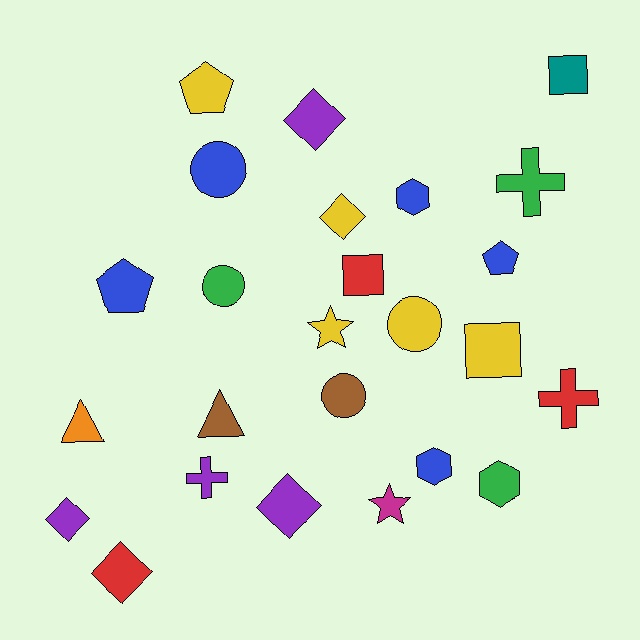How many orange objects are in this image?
There is 1 orange object.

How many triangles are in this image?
There are 2 triangles.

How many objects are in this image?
There are 25 objects.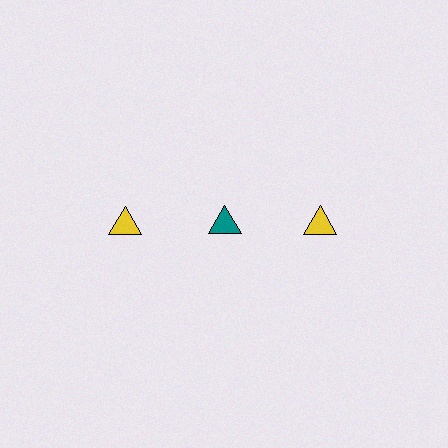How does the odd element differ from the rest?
It has a different color: teal instead of yellow.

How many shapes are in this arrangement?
There are 3 shapes arranged in a grid pattern.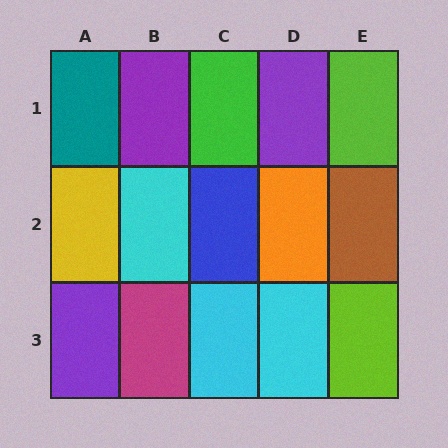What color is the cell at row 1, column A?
Teal.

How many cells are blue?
1 cell is blue.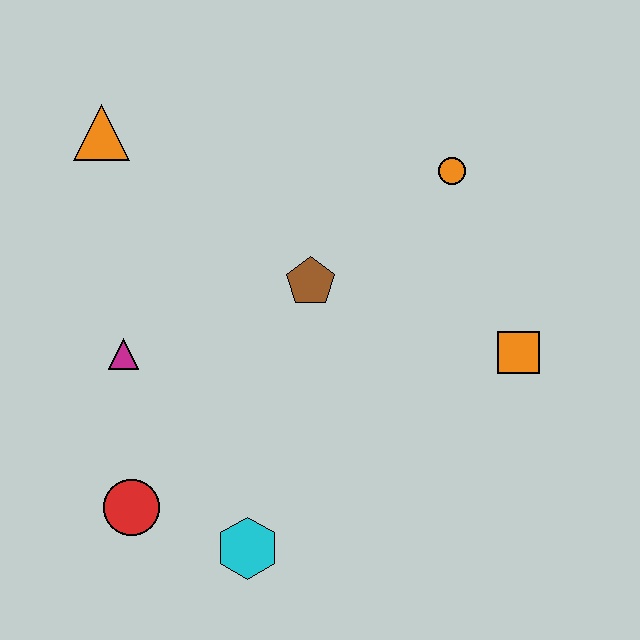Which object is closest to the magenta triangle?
The red circle is closest to the magenta triangle.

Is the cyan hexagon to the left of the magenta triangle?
No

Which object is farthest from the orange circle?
The red circle is farthest from the orange circle.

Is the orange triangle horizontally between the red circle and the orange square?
No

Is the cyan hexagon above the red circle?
No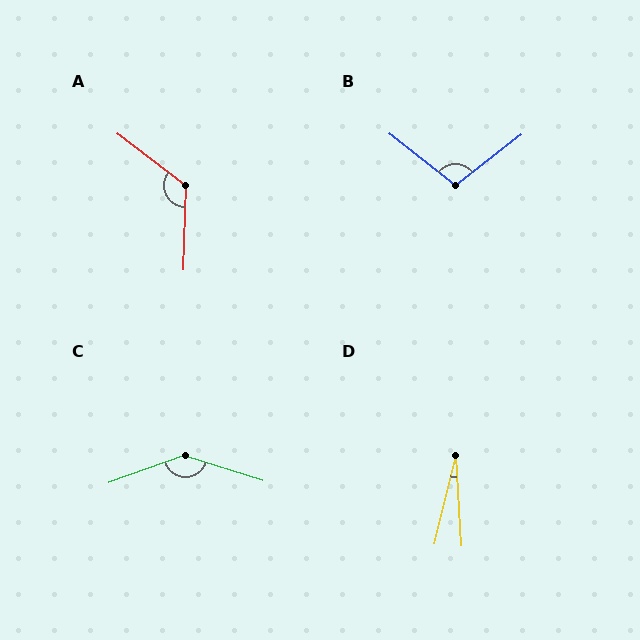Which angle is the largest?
C, at approximately 143 degrees.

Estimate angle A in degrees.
Approximately 126 degrees.